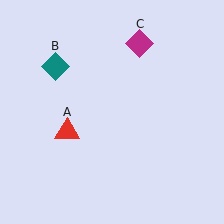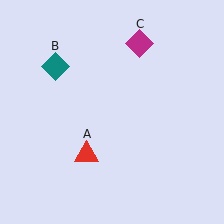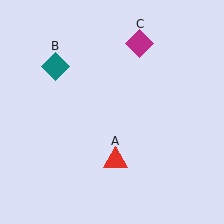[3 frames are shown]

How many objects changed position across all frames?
1 object changed position: red triangle (object A).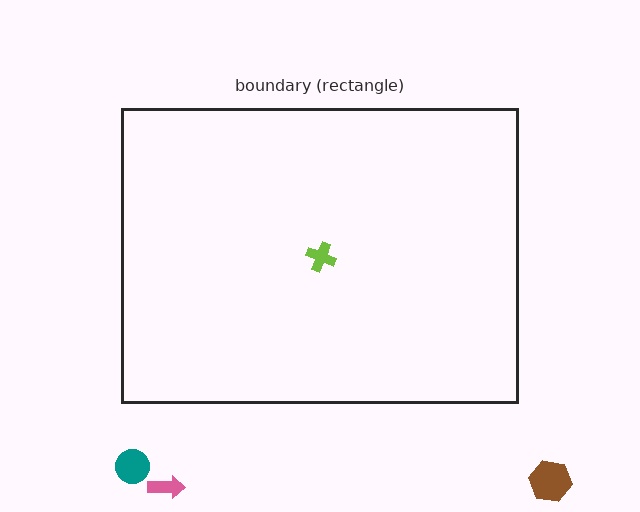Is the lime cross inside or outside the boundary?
Inside.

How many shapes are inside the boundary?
1 inside, 3 outside.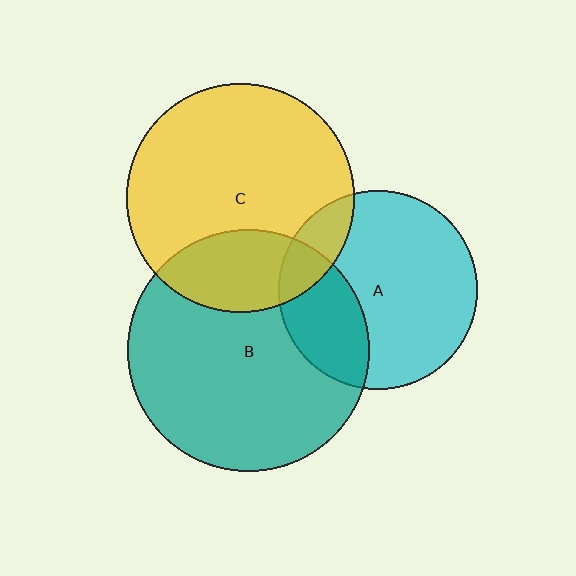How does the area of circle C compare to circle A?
Approximately 1.3 times.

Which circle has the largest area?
Circle B (teal).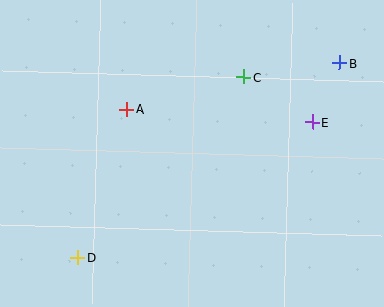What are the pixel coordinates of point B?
Point B is at (340, 63).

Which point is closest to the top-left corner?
Point A is closest to the top-left corner.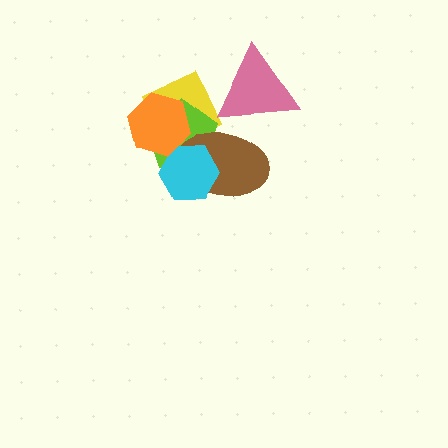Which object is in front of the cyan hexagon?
The orange hexagon is in front of the cyan hexagon.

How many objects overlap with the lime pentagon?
4 objects overlap with the lime pentagon.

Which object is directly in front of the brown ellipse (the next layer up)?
The cyan hexagon is directly in front of the brown ellipse.